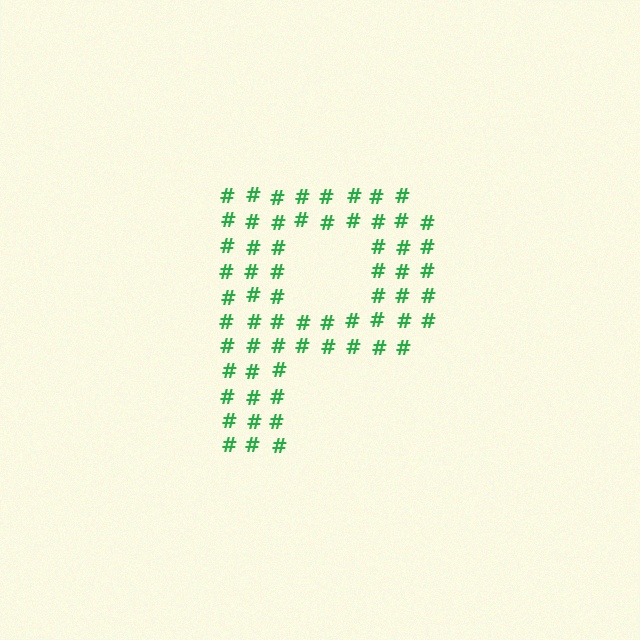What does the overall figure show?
The overall figure shows the letter P.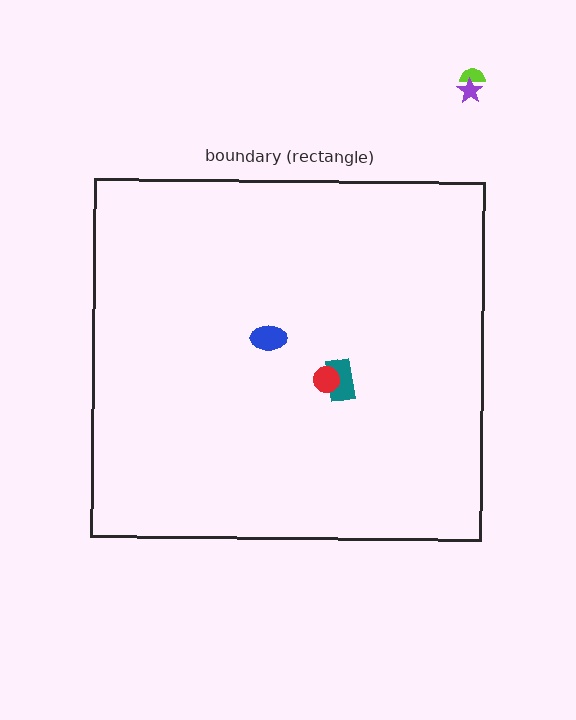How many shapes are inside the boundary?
3 inside, 2 outside.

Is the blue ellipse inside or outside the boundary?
Inside.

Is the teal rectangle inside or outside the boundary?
Inside.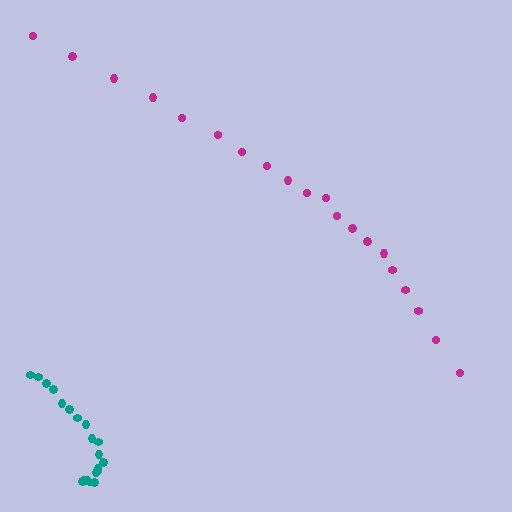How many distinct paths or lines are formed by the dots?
There are 2 distinct paths.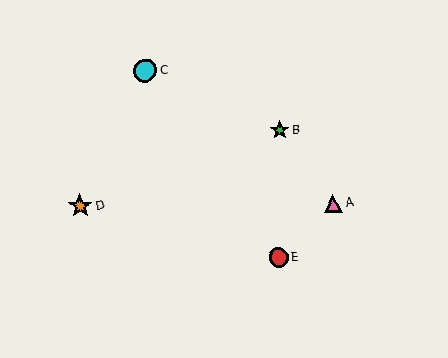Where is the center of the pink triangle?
The center of the pink triangle is at (333, 203).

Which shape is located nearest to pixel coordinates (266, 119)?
The green star (labeled B) at (280, 130) is nearest to that location.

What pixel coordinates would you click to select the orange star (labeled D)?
Click at (80, 206) to select the orange star D.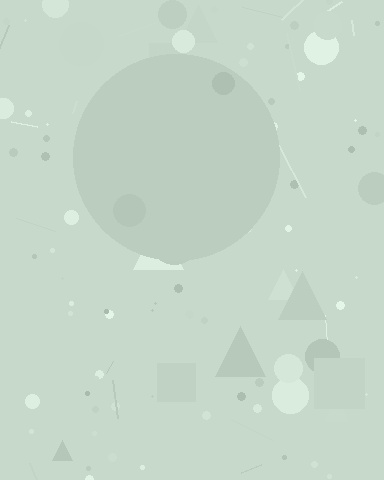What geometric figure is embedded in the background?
A circle is embedded in the background.